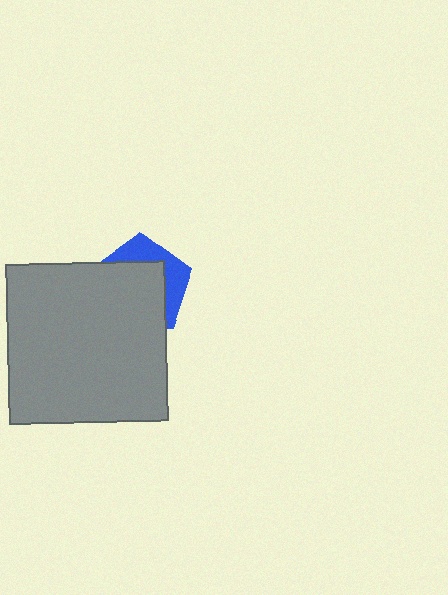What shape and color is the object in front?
The object in front is a gray square.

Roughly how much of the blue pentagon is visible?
A small part of it is visible (roughly 35%).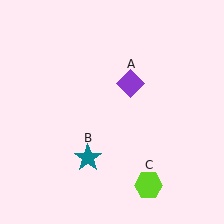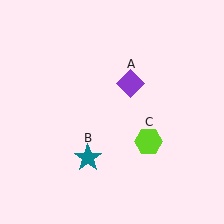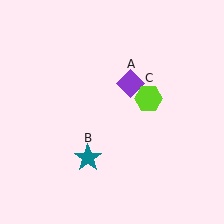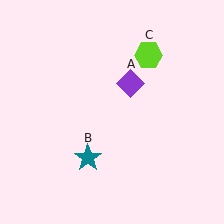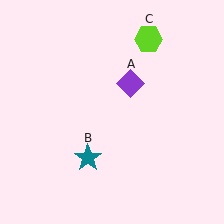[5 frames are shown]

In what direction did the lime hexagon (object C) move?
The lime hexagon (object C) moved up.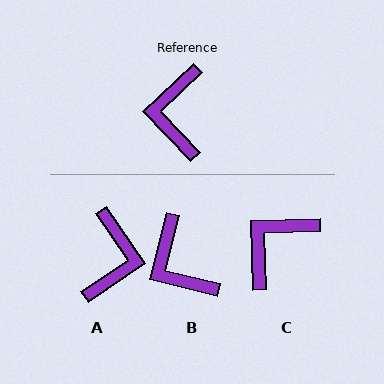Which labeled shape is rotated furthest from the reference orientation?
A, about 171 degrees away.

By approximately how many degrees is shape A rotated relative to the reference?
Approximately 171 degrees counter-clockwise.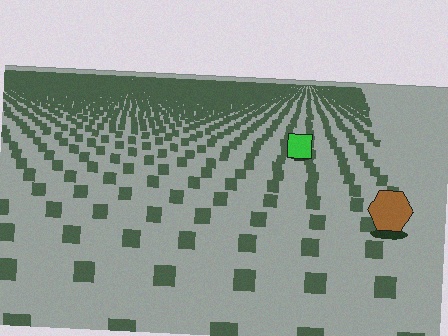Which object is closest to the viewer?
The brown hexagon is closest. The texture marks near it are larger and more spread out.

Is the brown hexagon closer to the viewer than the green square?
Yes. The brown hexagon is closer — you can tell from the texture gradient: the ground texture is coarser near it.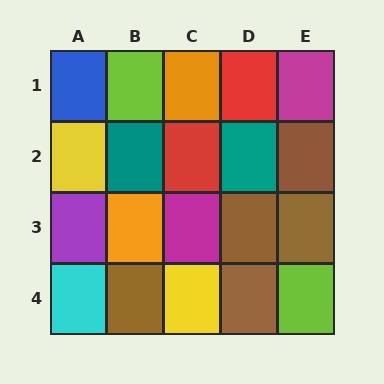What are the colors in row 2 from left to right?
Yellow, teal, red, teal, brown.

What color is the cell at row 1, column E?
Magenta.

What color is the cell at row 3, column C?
Magenta.